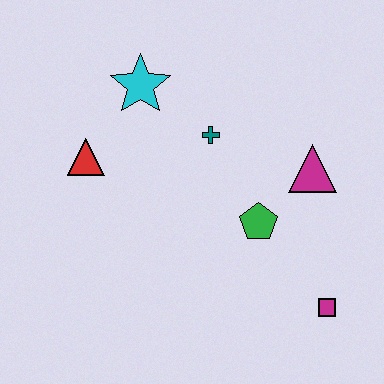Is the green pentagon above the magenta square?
Yes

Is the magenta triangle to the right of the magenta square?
No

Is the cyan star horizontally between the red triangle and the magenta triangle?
Yes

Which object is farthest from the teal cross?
The magenta square is farthest from the teal cross.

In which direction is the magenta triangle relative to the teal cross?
The magenta triangle is to the right of the teal cross.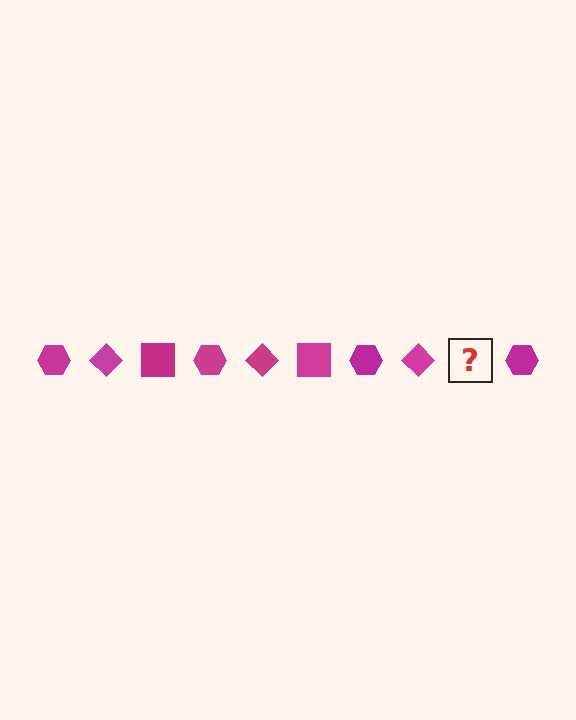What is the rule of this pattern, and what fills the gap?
The rule is that the pattern cycles through hexagon, diamond, square shapes in magenta. The gap should be filled with a magenta square.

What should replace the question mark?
The question mark should be replaced with a magenta square.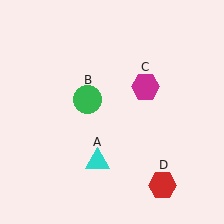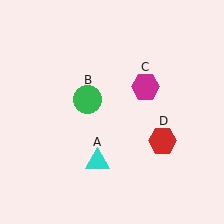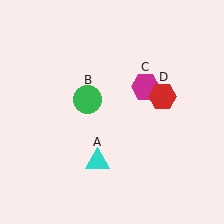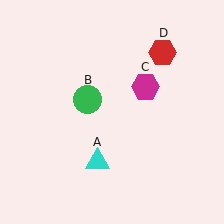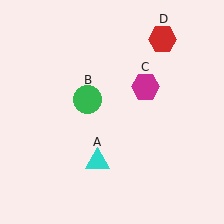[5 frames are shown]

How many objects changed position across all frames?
1 object changed position: red hexagon (object D).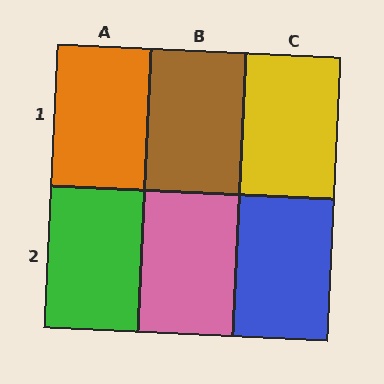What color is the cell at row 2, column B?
Pink.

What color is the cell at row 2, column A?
Green.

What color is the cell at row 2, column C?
Blue.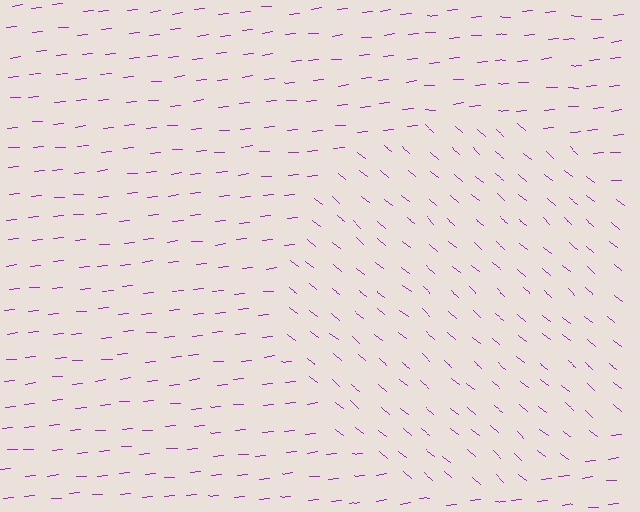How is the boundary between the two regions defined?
The boundary is defined purely by a change in line orientation (approximately 45 degrees difference). All lines are the same color and thickness.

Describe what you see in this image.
The image is filled with small purple line segments. A circle region in the image has lines oriented differently from the surrounding lines, creating a visible texture boundary.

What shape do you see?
I see a circle.